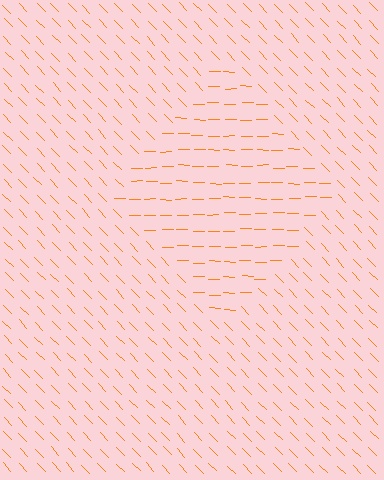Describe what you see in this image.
The image is filled with small orange line segments. A diamond region in the image has lines oriented differently from the surrounding lines, creating a visible texture boundary.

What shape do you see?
I see a diamond.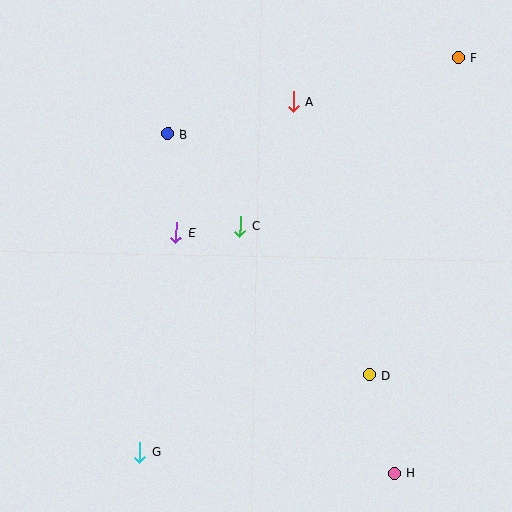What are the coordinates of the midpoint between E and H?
The midpoint between E and H is at (285, 353).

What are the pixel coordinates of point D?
Point D is at (369, 375).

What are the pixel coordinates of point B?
Point B is at (168, 134).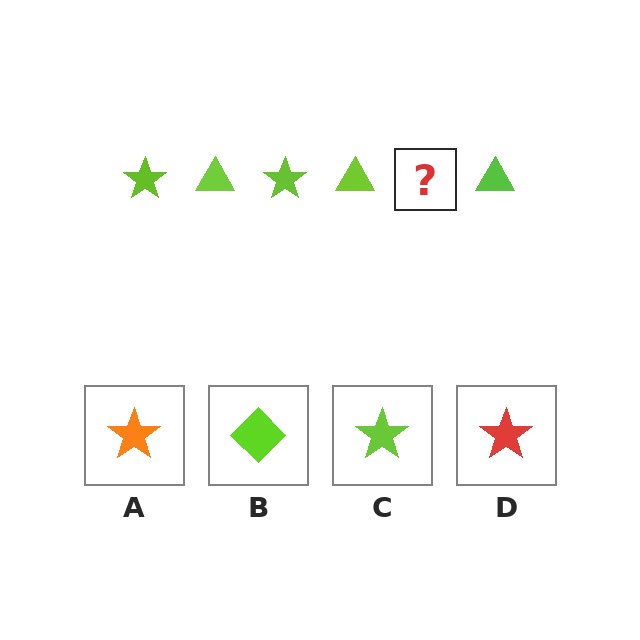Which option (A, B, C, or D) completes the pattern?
C.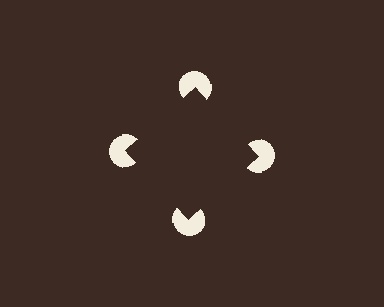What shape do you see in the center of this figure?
An illusory square — its edges are inferred from the aligned wedge cuts in the pac-man discs, not physically drawn.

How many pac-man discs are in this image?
There are 4 — one at each vertex of the illusory square.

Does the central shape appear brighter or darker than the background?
It typically appears slightly darker than the background, even though no actual brightness change is drawn.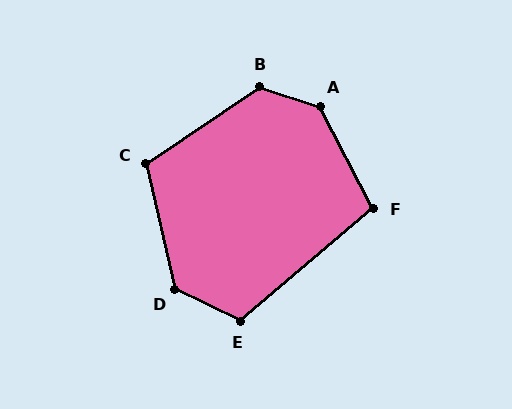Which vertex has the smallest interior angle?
F, at approximately 103 degrees.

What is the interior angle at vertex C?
Approximately 111 degrees (obtuse).